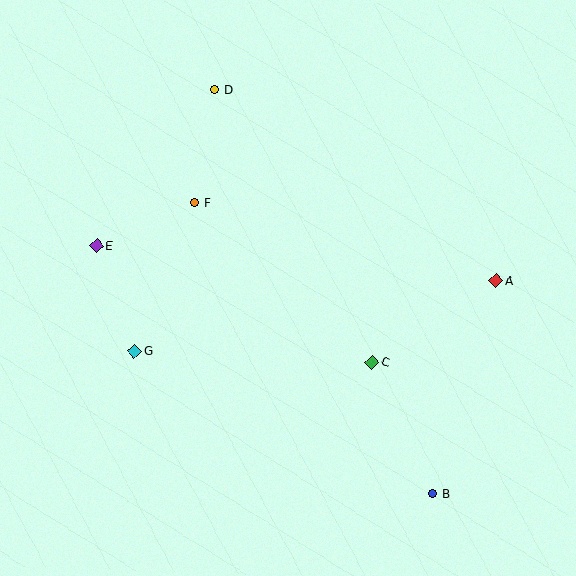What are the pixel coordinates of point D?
Point D is at (215, 89).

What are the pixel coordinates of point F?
Point F is at (195, 202).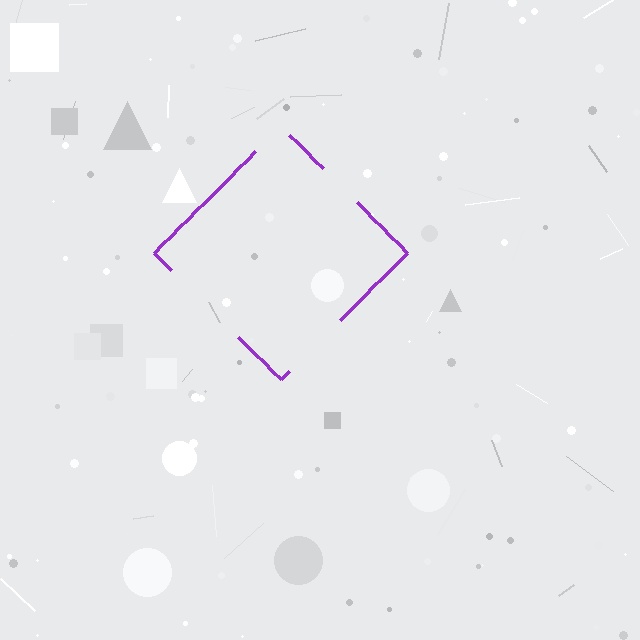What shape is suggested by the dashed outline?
The dashed outline suggests a diamond.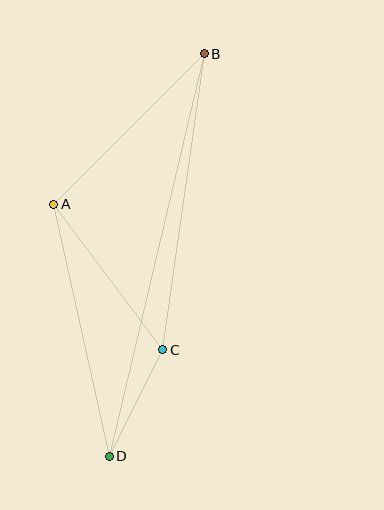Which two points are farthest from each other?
Points B and D are farthest from each other.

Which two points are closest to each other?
Points C and D are closest to each other.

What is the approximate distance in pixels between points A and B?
The distance between A and B is approximately 213 pixels.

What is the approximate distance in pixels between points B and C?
The distance between B and C is approximately 299 pixels.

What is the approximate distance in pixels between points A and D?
The distance between A and D is approximately 258 pixels.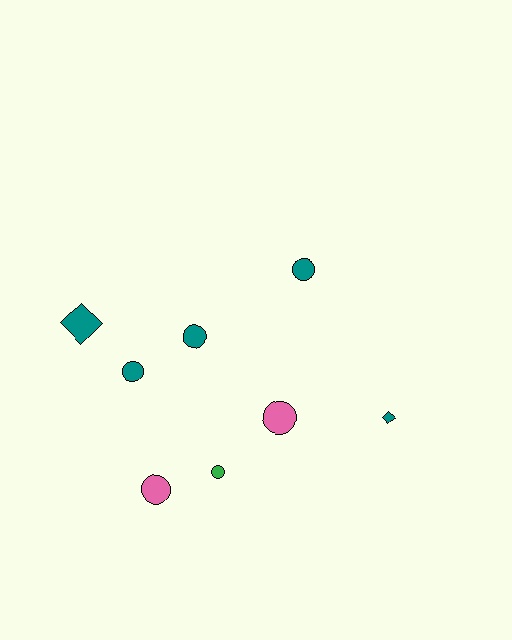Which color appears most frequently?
Teal, with 5 objects.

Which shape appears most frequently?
Circle, with 6 objects.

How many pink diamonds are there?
There are no pink diamonds.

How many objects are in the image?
There are 8 objects.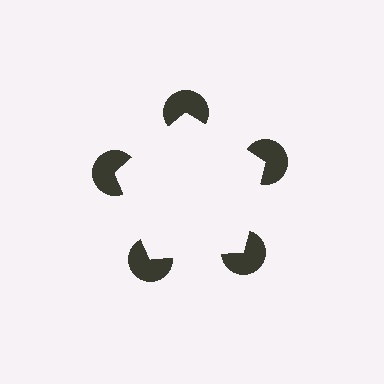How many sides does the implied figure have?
5 sides.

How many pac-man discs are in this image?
There are 5 — one at each vertex of the illusory pentagon.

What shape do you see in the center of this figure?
An illusory pentagon — its edges are inferred from the aligned wedge cuts in the pac-man discs, not physically drawn.